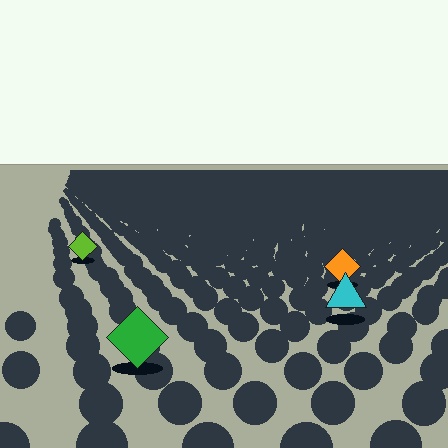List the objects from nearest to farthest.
From nearest to farthest: the green diamond, the cyan triangle, the orange diamond, the lime diamond.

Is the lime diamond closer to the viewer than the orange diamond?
No. The orange diamond is closer — you can tell from the texture gradient: the ground texture is coarser near it.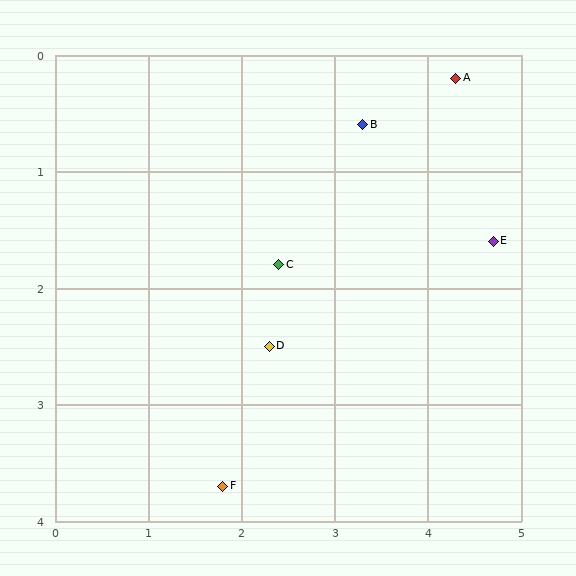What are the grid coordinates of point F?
Point F is at approximately (1.8, 3.7).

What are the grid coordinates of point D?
Point D is at approximately (2.3, 2.5).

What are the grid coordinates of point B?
Point B is at approximately (3.3, 0.6).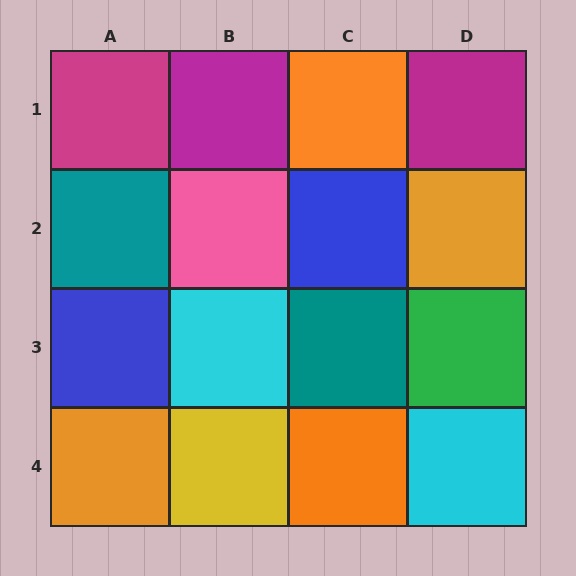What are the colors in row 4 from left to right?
Orange, yellow, orange, cyan.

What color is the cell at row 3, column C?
Teal.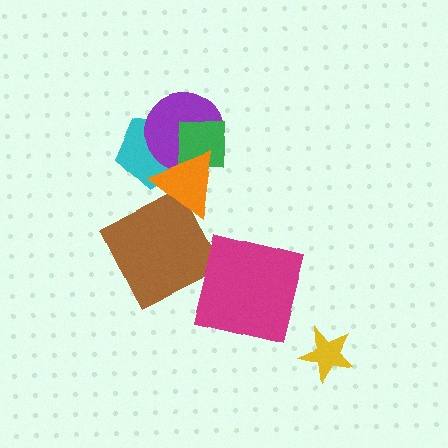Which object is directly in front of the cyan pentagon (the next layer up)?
The purple circle is directly in front of the cyan pentagon.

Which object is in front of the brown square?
The orange triangle is in front of the brown square.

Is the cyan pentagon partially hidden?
Yes, it is partially covered by another shape.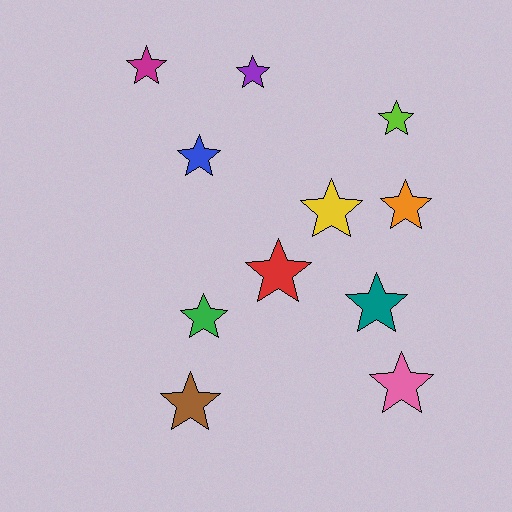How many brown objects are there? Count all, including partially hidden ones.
There is 1 brown object.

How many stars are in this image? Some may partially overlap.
There are 11 stars.